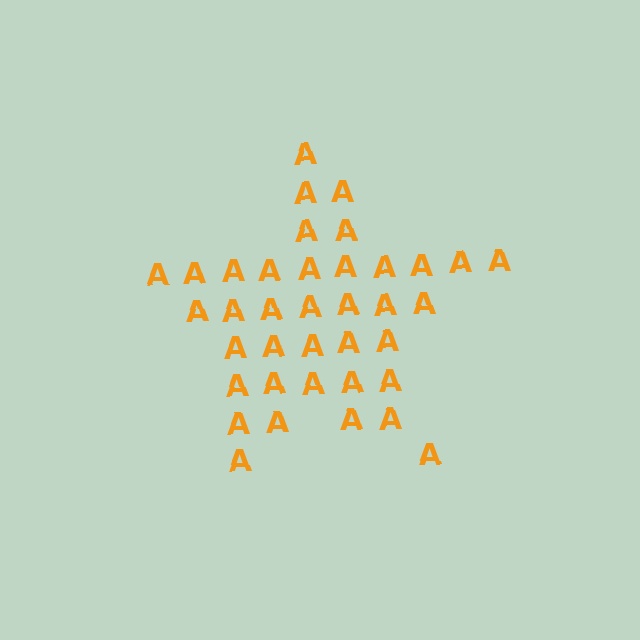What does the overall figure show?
The overall figure shows a star.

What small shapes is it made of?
It is made of small letter A's.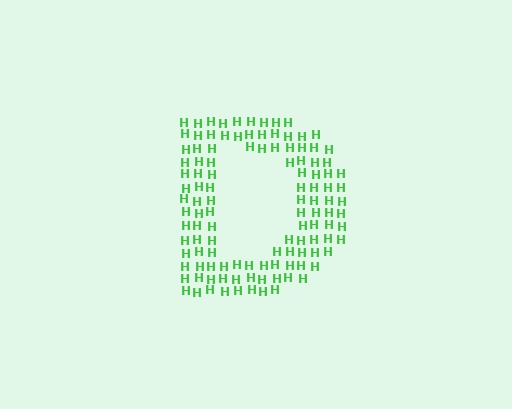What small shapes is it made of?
It is made of small letter H's.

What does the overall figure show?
The overall figure shows the letter D.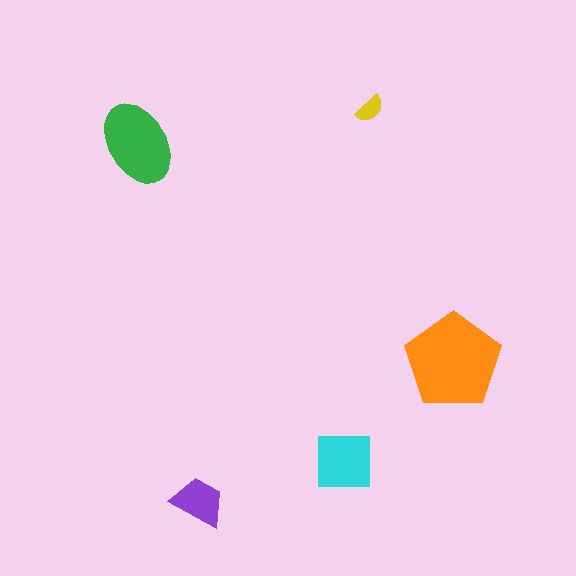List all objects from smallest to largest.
The yellow semicircle, the purple trapezoid, the cyan square, the green ellipse, the orange pentagon.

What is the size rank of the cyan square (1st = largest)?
3rd.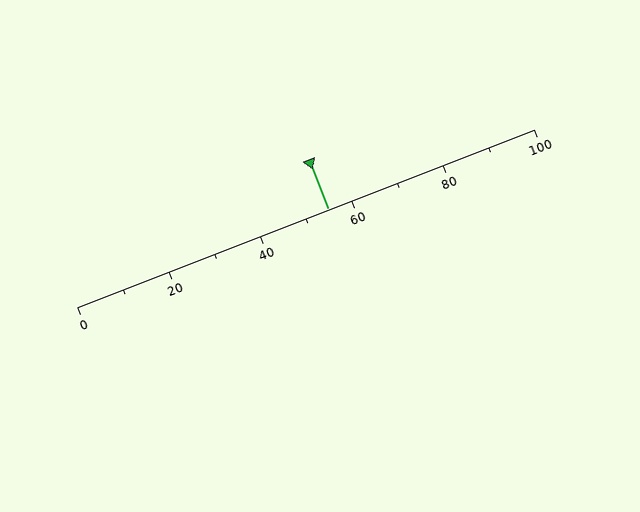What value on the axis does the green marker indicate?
The marker indicates approximately 55.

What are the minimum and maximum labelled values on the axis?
The axis runs from 0 to 100.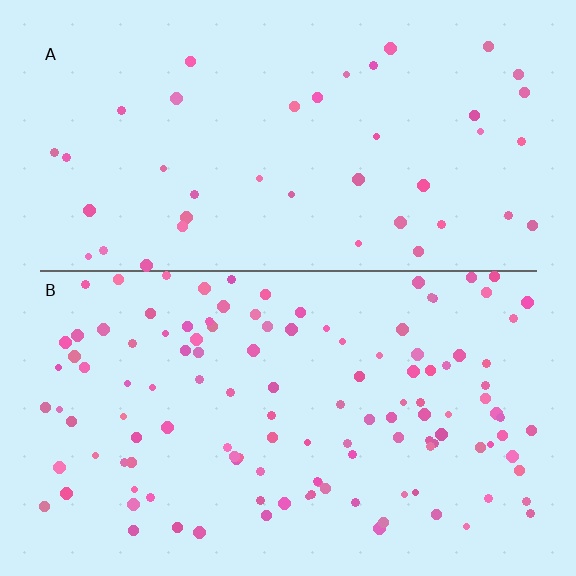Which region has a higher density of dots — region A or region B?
B (the bottom).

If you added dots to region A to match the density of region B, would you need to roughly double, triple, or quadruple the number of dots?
Approximately triple.